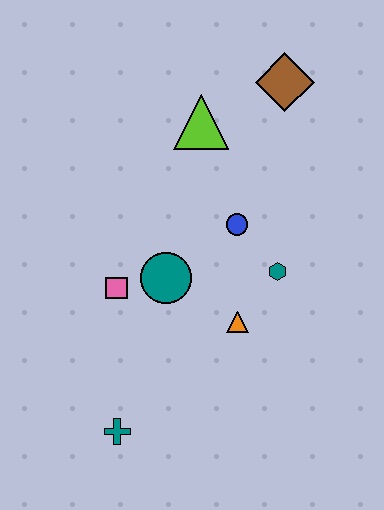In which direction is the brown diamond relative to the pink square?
The brown diamond is above the pink square.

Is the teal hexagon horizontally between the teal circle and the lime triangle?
No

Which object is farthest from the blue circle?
The teal cross is farthest from the blue circle.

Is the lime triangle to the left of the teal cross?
No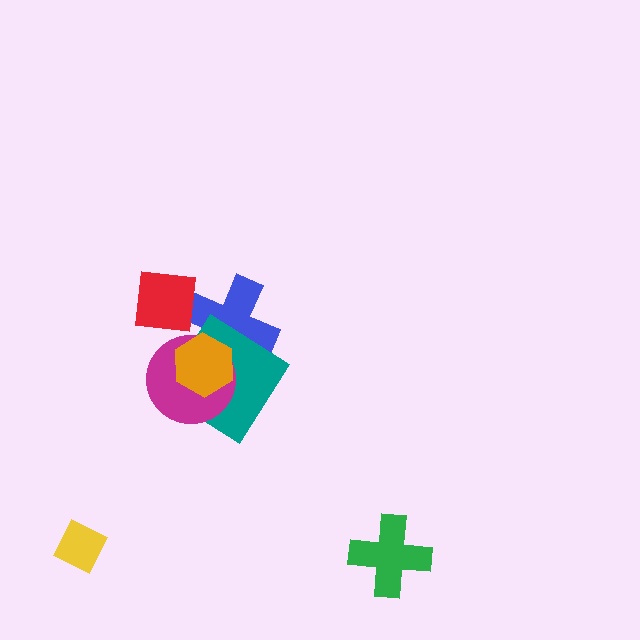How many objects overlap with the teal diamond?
3 objects overlap with the teal diamond.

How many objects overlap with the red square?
1 object overlaps with the red square.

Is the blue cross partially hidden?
Yes, it is partially covered by another shape.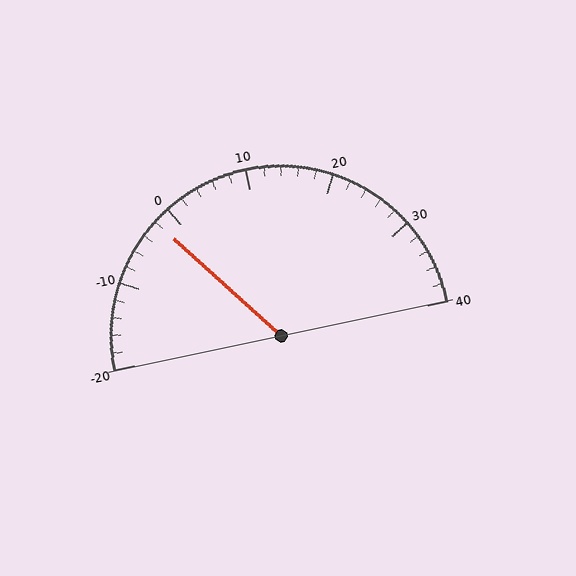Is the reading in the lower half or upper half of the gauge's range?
The reading is in the lower half of the range (-20 to 40).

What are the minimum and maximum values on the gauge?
The gauge ranges from -20 to 40.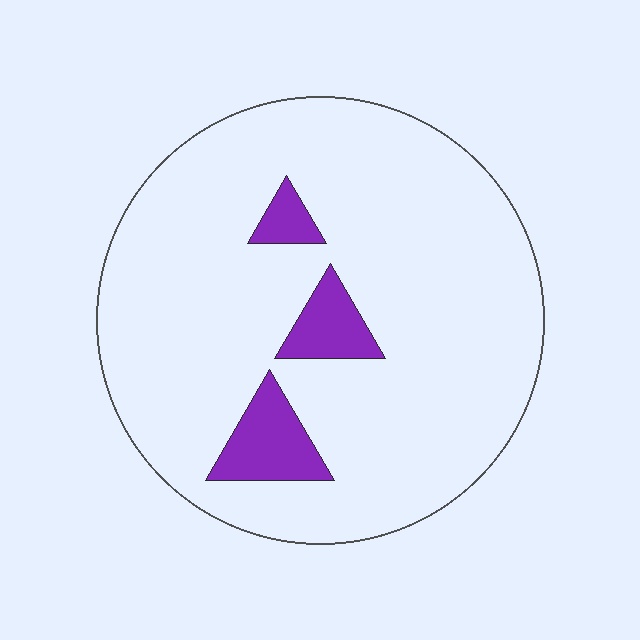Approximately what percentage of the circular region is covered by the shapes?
Approximately 10%.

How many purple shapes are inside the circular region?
3.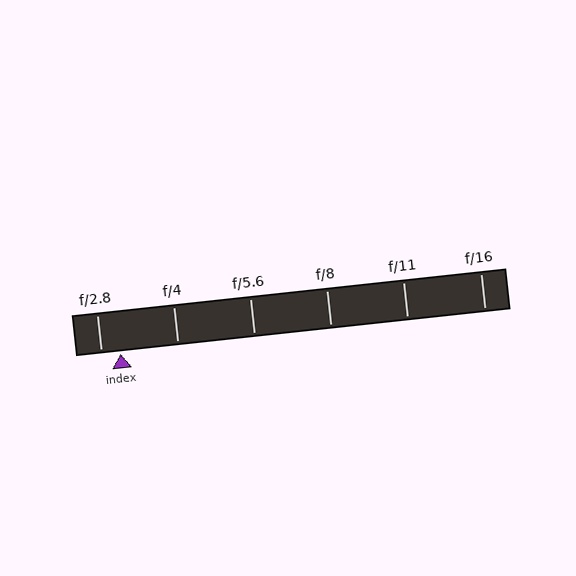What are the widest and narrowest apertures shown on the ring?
The widest aperture shown is f/2.8 and the narrowest is f/16.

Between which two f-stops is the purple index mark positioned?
The index mark is between f/2.8 and f/4.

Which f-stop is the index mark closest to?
The index mark is closest to f/2.8.